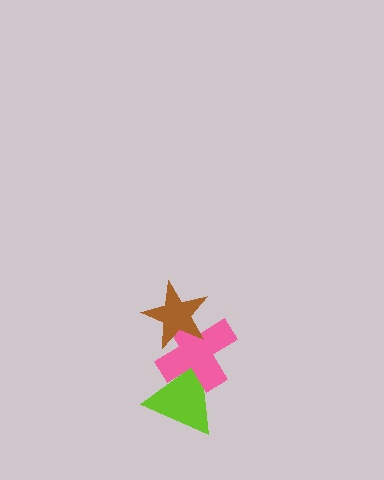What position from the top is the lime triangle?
The lime triangle is 3rd from the top.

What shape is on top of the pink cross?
The brown star is on top of the pink cross.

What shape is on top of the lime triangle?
The pink cross is on top of the lime triangle.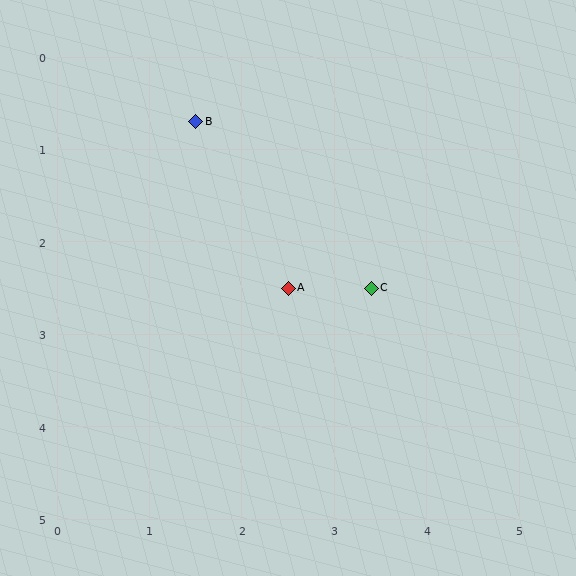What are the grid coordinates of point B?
Point B is at approximately (1.5, 0.7).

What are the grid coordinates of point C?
Point C is at approximately (3.4, 2.5).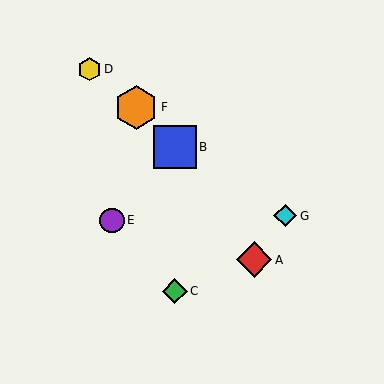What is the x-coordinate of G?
Object G is at x≈285.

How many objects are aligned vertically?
2 objects (B, C) are aligned vertically.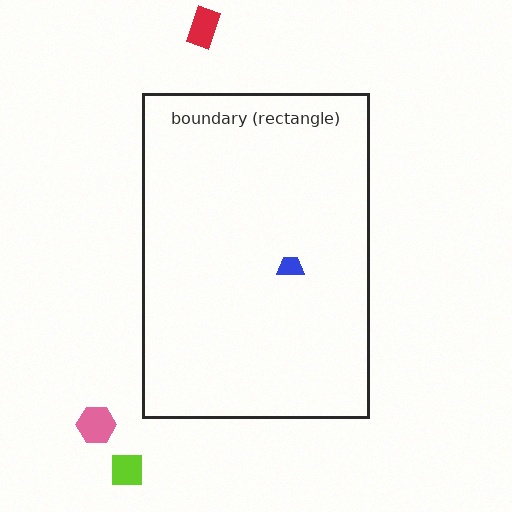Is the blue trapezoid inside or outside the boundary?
Inside.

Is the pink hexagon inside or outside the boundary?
Outside.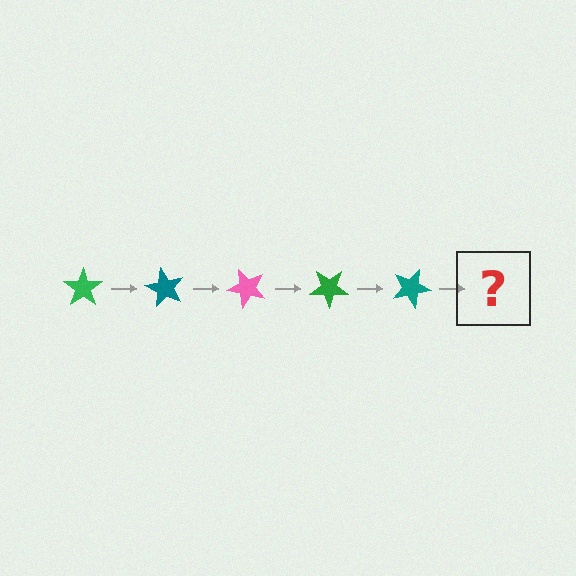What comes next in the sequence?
The next element should be a pink star, rotated 300 degrees from the start.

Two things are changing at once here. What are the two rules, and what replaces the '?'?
The two rules are that it rotates 60 degrees each step and the color cycles through green, teal, and pink. The '?' should be a pink star, rotated 300 degrees from the start.